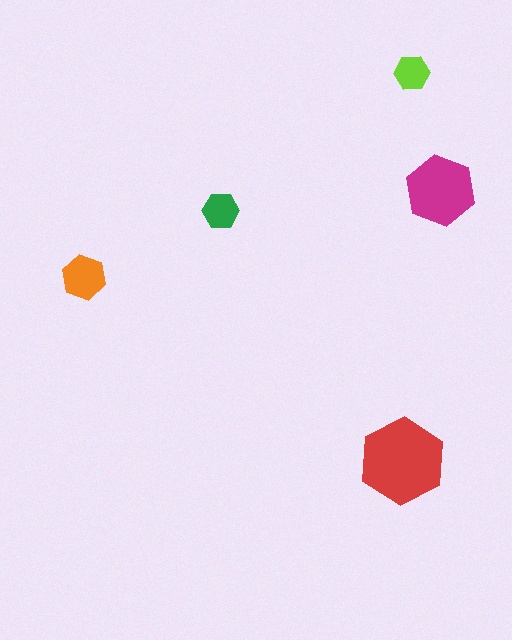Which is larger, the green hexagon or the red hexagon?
The red one.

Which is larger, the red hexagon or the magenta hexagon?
The red one.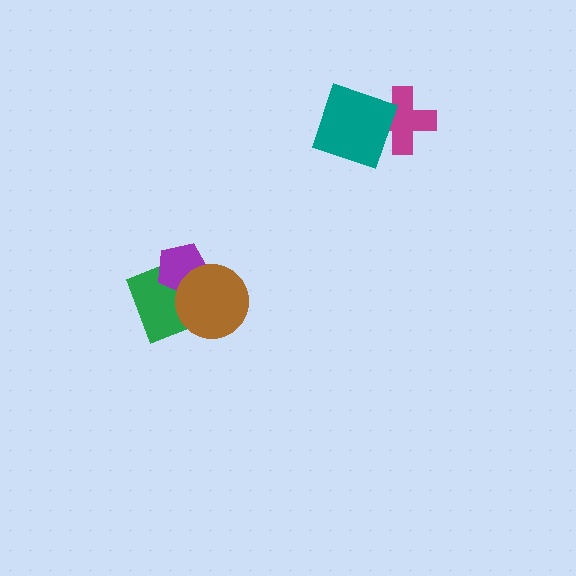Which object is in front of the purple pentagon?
The brown circle is in front of the purple pentagon.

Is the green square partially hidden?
Yes, it is partially covered by another shape.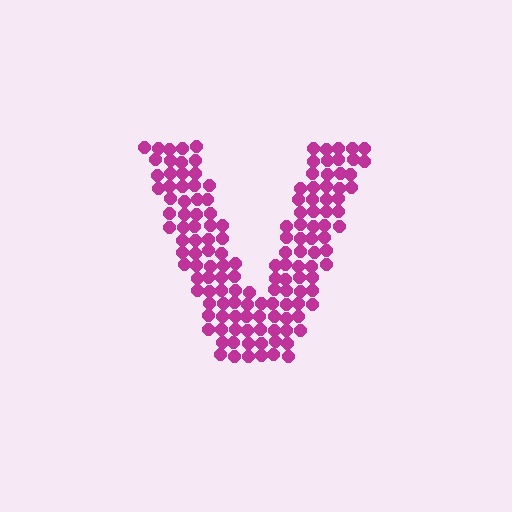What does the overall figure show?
The overall figure shows the letter V.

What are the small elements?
The small elements are circles.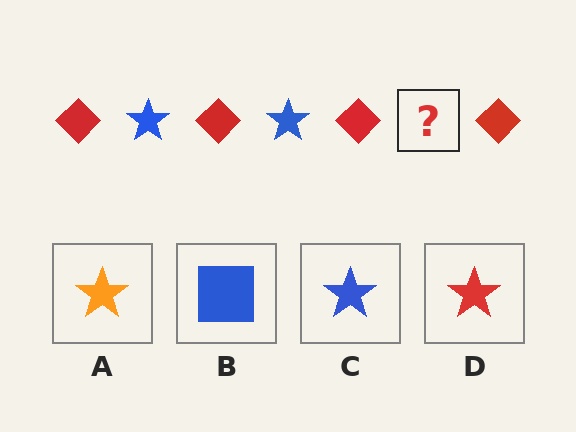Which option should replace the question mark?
Option C.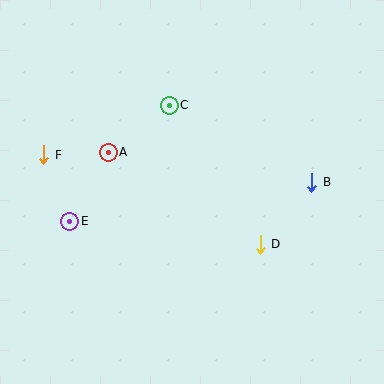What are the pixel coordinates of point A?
Point A is at (108, 152).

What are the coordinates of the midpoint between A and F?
The midpoint between A and F is at (76, 153).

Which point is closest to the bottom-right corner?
Point D is closest to the bottom-right corner.